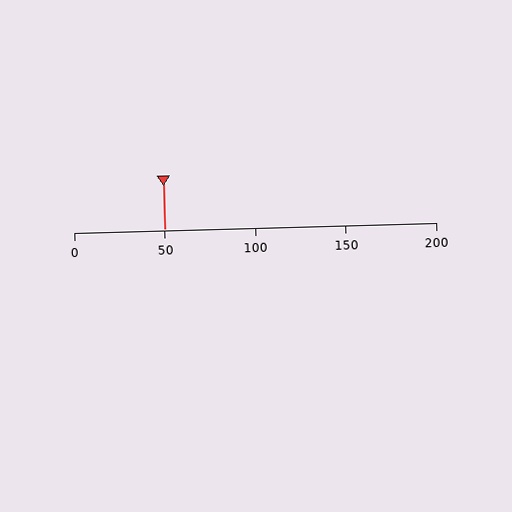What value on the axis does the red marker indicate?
The marker indicates approximately 50.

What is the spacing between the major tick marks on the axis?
The major ticks are spaced 50 apart.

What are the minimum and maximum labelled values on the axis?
The axis runs from 0 to 200.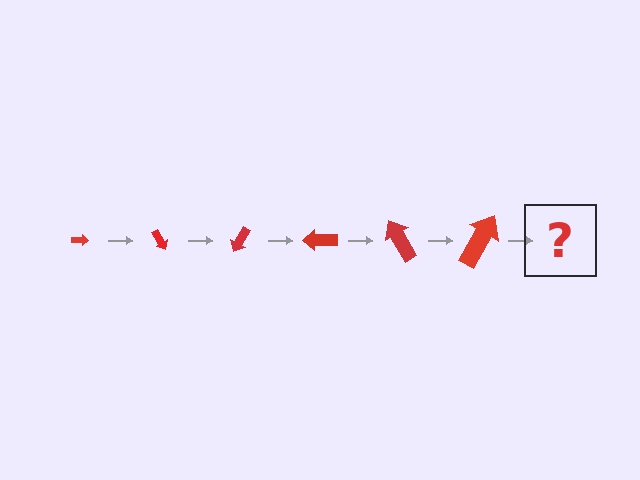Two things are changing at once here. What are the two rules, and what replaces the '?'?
The two rules are that the arrow grows larger each step and it rotates 60 degrees each step. The '?' should be an arrow, larger than the previous one and rotated 360 degrees from the start.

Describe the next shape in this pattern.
It should be an arrow, larger than the previous one and rotated 360 degrees from the start.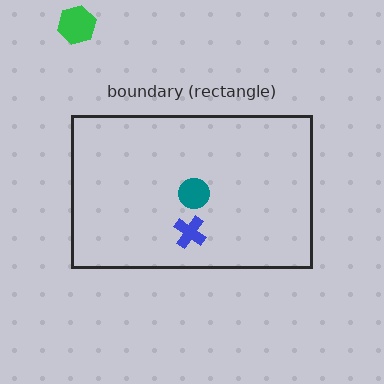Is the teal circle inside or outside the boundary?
Inside.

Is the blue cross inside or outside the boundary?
Inside.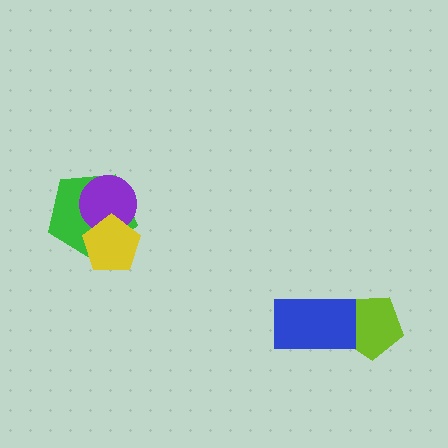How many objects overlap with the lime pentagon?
1 object overlaps with the lime pentagon.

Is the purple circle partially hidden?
Yes, it is partially covered by another shape.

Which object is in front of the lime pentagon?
The blue rectangle is in front of the lime pentagon.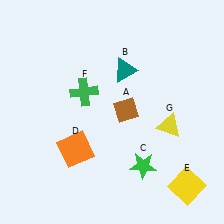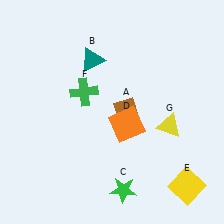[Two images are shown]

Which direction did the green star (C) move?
The green star (C) moved down.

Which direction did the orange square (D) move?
The orange square (D) moved right.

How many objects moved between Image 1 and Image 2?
3 objects moved between the two images.